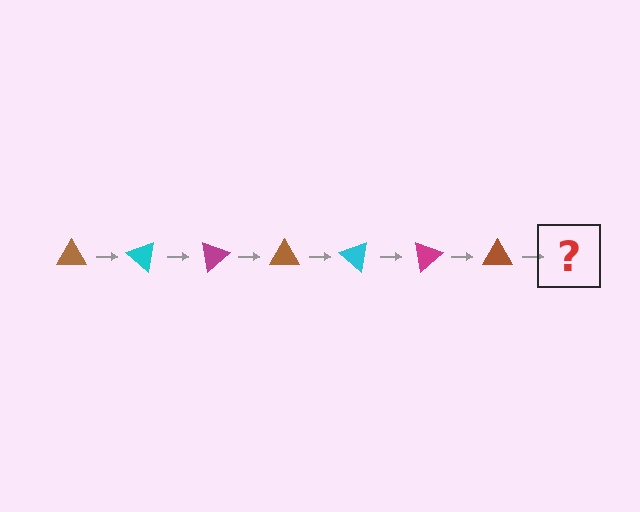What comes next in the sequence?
The next element should be a cyan triangle, rotated 280 degrees from the start.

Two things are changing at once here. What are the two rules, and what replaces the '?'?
The two rules are that it rotates 40 degrees each step and the color cycles through brown, cyan, and magenta. The '?' should be a cyan triangle, rotated 280 degrees from the start.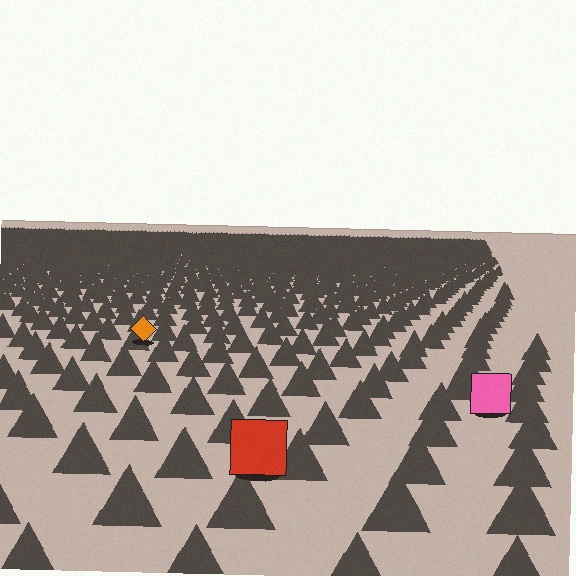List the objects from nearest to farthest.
From nearest to farthest: the red square, the pink square, the orange diamond.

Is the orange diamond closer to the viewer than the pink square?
No. The pink square is closer — you can tell from the texture gradient: the ground texture is coarser near it.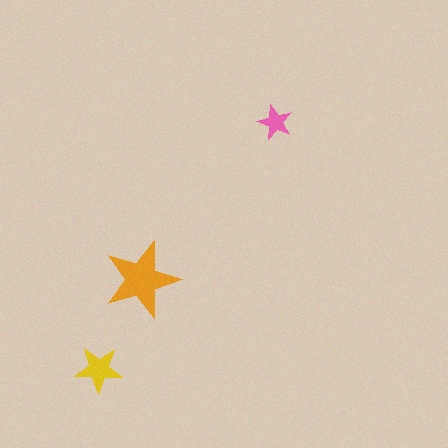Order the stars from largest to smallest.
the orange one, the yellow one, the pink one.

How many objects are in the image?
There are 3 objects in the image.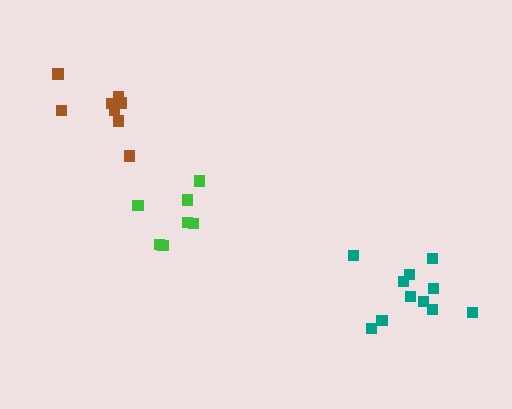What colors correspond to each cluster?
The clusters are colored: brown, teal, green.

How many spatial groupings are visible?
There are 3 spatial groupings.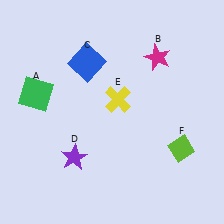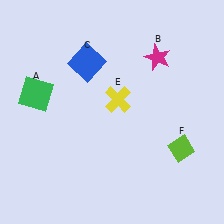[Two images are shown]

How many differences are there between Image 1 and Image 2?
There is 1 difference between the two images.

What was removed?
The purple star (D) was removed in Image 2.